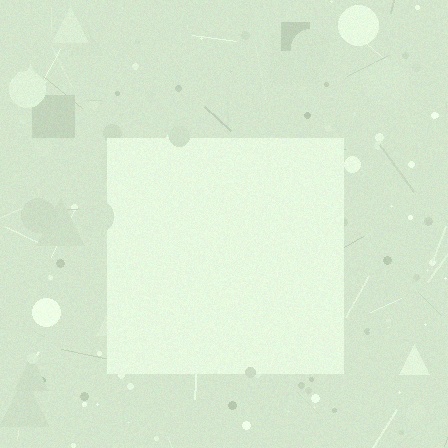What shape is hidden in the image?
A square is hidden in the image.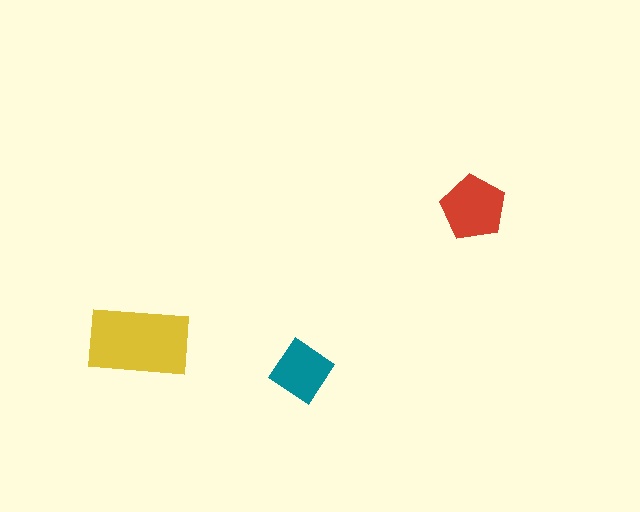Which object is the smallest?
The teal diamond.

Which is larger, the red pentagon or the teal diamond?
The red pentagon.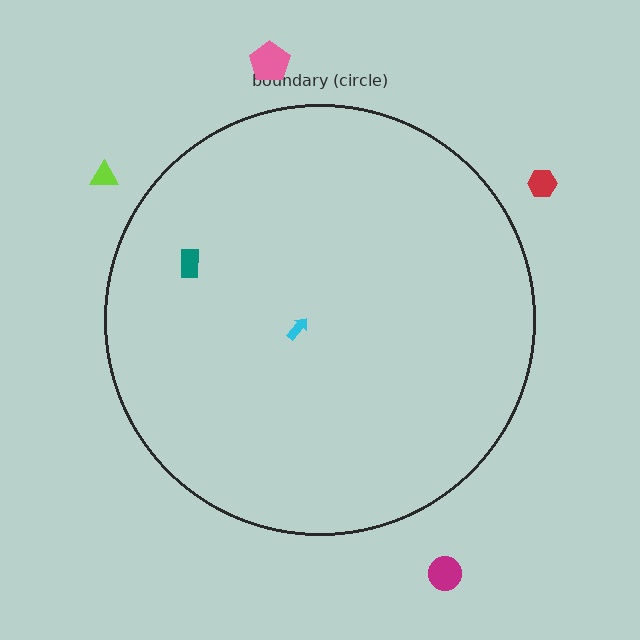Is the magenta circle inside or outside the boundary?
Outside.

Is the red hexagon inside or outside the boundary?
Outside.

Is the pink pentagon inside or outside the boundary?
Outside.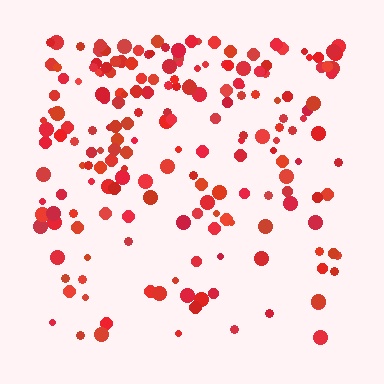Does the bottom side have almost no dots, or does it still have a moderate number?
Still a moderate number, just noticeably fewer than the top.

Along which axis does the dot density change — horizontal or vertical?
Vertical.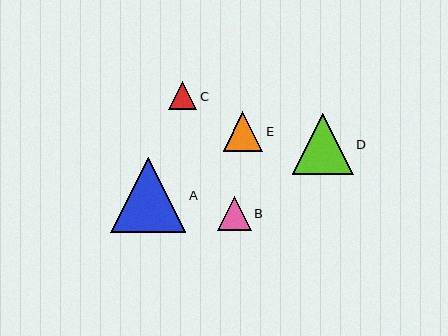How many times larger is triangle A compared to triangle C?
Triangle A is approximately 2.6 times the size of triangle C.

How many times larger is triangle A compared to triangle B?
Triangle A is approximately 2.2 times the size of triangle B.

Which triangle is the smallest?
Triangle C is the smallest with a size of approximately 28 pixels.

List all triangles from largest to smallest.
From largest to smallest: A, D, E, B, C.